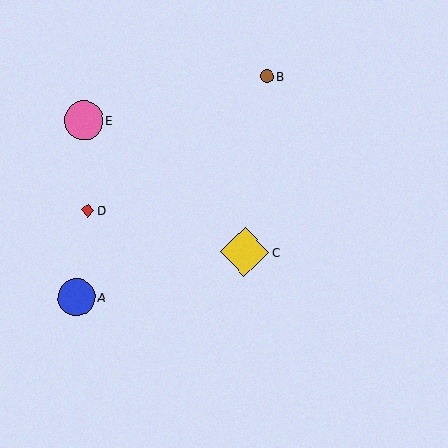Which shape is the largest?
The yellow diamond (labeled C) is the largest.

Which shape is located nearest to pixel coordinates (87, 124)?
The pink circle (labeled E) at (84, 120) is nearest to that location.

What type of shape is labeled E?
Shape E is a pink circle.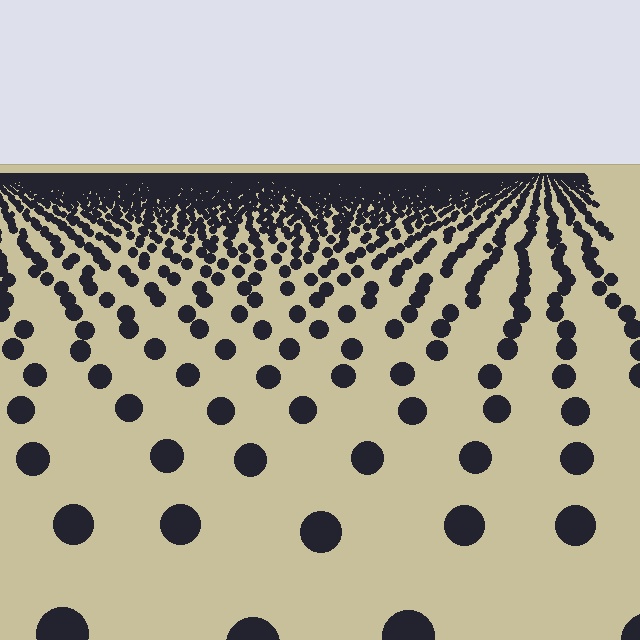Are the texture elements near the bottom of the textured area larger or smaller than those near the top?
Larger. Near the bottom, elements are closer to the viewer and appear at a bigger on-screen size.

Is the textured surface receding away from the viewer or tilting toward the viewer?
The surface is receding away from the viewer. Texture elements get smaller and denser toward the top.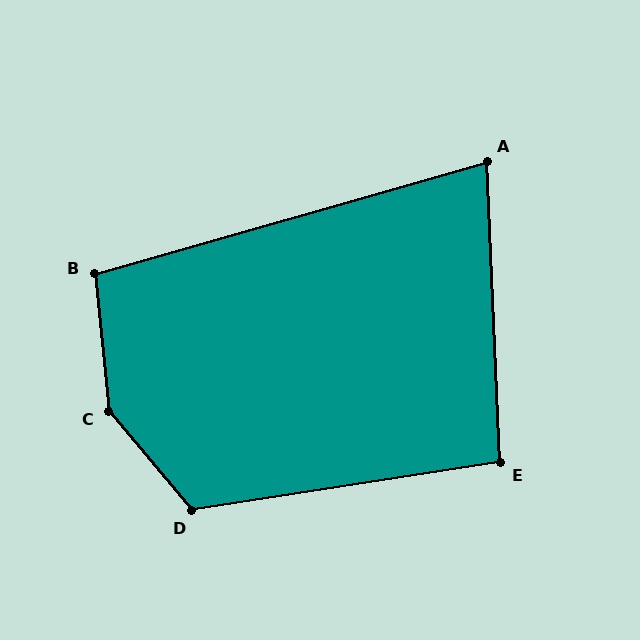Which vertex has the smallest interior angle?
A, at approximately 77 degrees.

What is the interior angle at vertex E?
Approximately 96 degrees (obtuse).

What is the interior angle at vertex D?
Approximately 121 degrees (obtuse).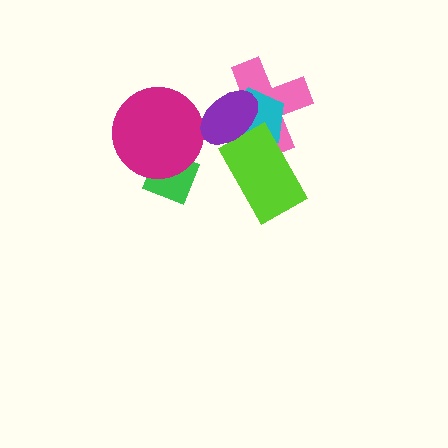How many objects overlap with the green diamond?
1 object overlaps with the green diamond.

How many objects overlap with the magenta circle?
1 object overlaps with the magenta circle.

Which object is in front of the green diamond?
The magenta circle is in front of the green diamond.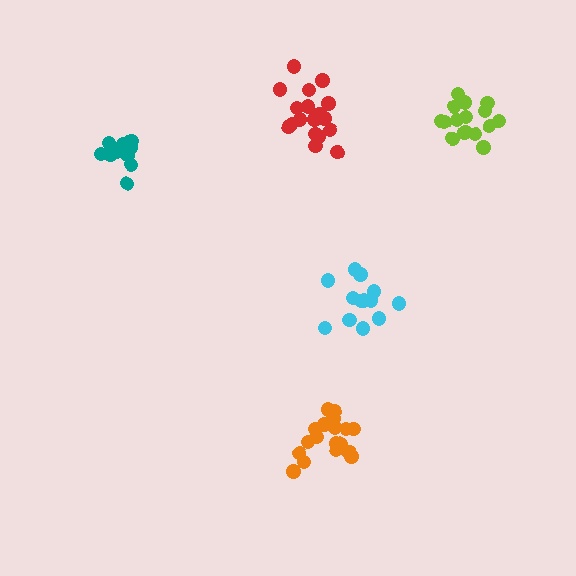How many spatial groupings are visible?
There are 5 spatial groupings.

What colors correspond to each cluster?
The clusters are colored: red, teal, lime, cyan, orange.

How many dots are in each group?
Group 1: 18 dots, Group 2: 13 dots, Group 3: 15 dots, Group 4: 13 dots, Group 5: 18 dots (77 total).